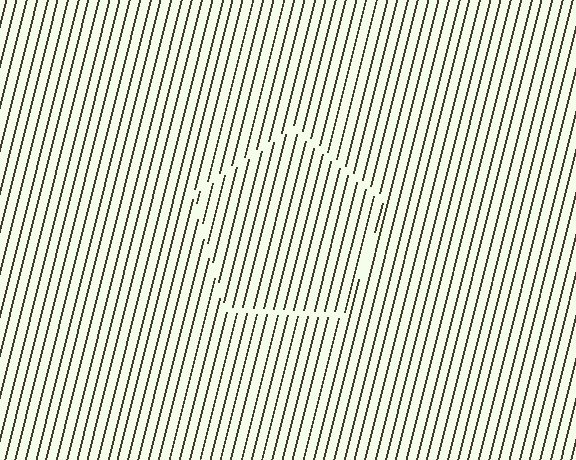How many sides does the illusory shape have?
5 sides — the line-ends trace a pentagon.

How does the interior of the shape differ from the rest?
The interior of the shape contains the same grating, shifted by half a period — the contour is defined by the phase discontinuity where line-ends from the inner and outer gratings abut.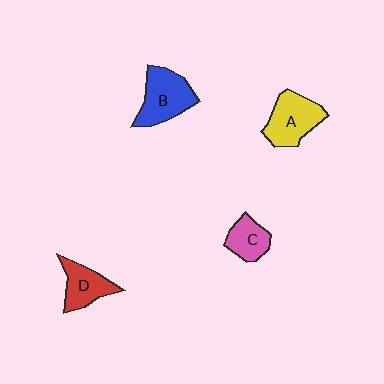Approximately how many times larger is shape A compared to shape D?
Approximately 1.3 times.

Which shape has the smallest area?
Shape C (pink).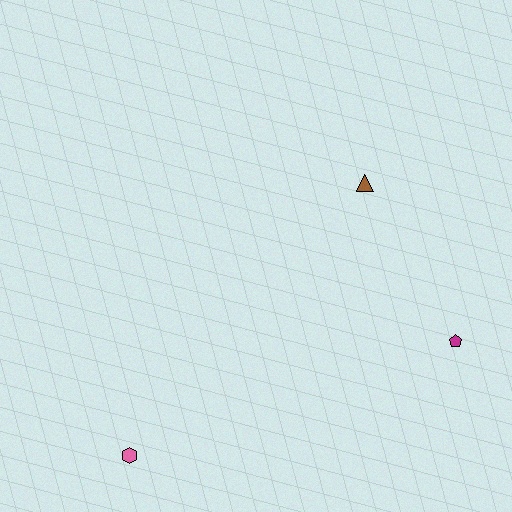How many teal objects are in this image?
There are no teal objects.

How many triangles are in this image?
There is 1 triangle.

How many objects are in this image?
There are 3 objects.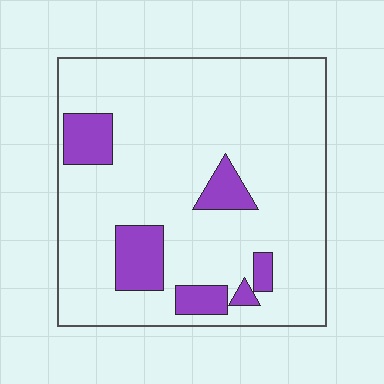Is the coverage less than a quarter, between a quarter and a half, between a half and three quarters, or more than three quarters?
Less than a quarter.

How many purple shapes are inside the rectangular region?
6.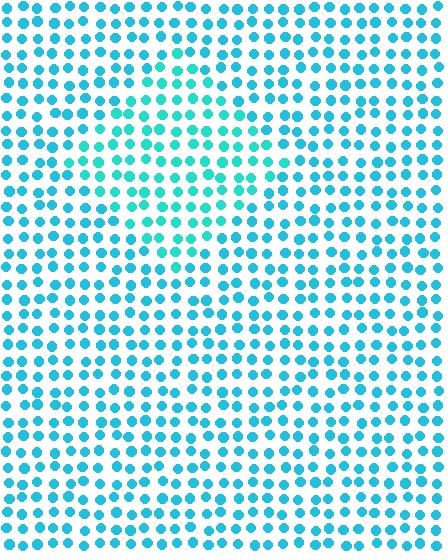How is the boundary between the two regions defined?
The boundary is defined purely by a slight shift in hue (about 17 degrees). Spacing, size, and orientation are identical on both sides.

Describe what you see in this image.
The image is filled with small cyan elements in a uniform arrangement. A diamond-shaped region is visible where the elements are tinted to a slightly different hue, forming a subtle color boundary.